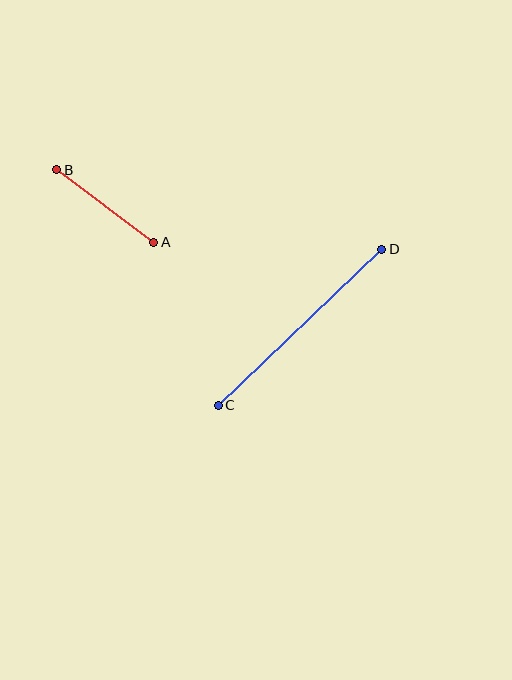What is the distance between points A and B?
The distance is approximately 121 pixels.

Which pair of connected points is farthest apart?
Points C and D are farthest apart.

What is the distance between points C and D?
The distance is approximately 226 pixels.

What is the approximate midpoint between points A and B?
The midpoint is at approximately (105, 206) pixels.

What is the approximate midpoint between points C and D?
The midpoint is at approximately (300, 327) pixels.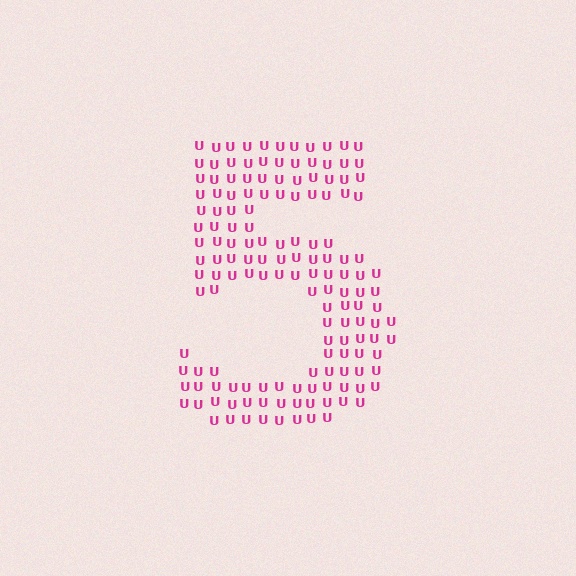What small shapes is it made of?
It is made of small letter U's.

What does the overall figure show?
The overall figure shows the digit 5.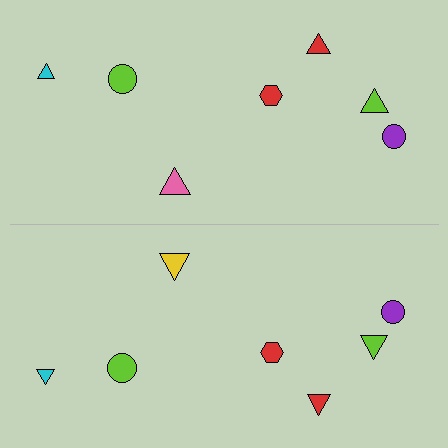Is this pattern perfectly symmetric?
No, the pattern is not perfectly symmetric. The yellow triangle on the bottom side breaks the symmetry — its mirror counterpart is pink.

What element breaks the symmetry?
The yellow triangle on the bottom side breaks the symmetry — its mirror counterpart is pink.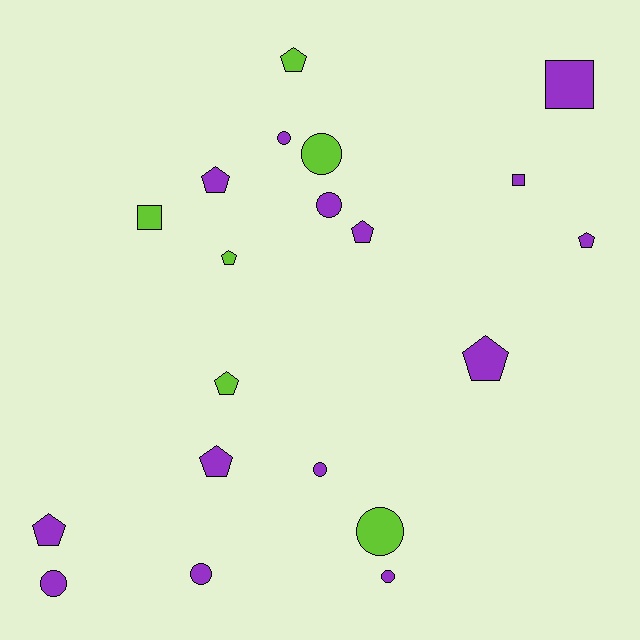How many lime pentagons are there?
There are 3 lime pentagons.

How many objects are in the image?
There are 20 objects.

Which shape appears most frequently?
Pentagon, with 9 objects.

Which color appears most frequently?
Purple, with 14 objects.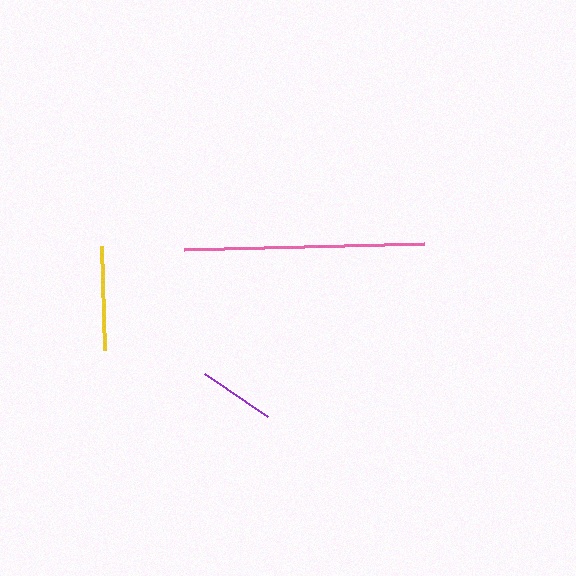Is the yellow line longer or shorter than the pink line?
The pink line is longer than the yellow line.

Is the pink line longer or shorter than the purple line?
The pink line is longer than the purple line.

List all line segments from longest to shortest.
From longest to shortest: pink, yellow, purple.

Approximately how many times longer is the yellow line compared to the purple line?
The yellow line is approximately 1.4 times the length of the purple line.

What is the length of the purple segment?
The purple segment is approximately 77 pixels long.